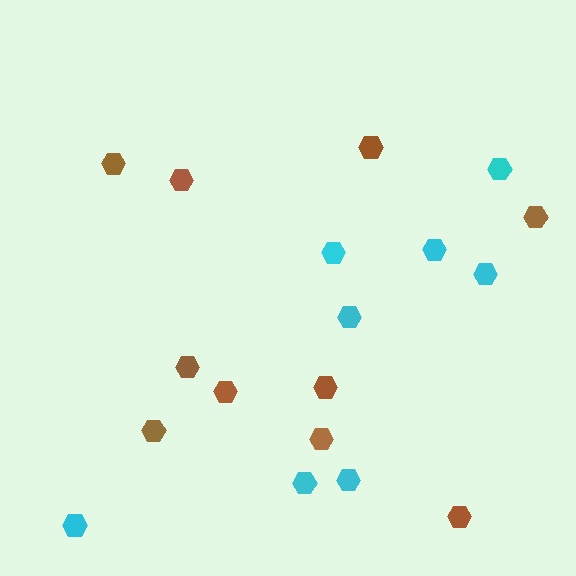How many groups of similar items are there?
There are 2 groups: one group of cyan hexagons (8) and one group of brown hexagons (10).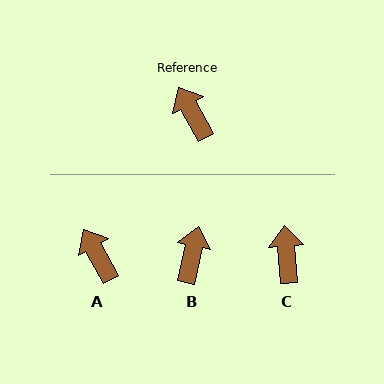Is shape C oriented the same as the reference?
No, it is off by about 23 degrees.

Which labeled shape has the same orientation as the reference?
A.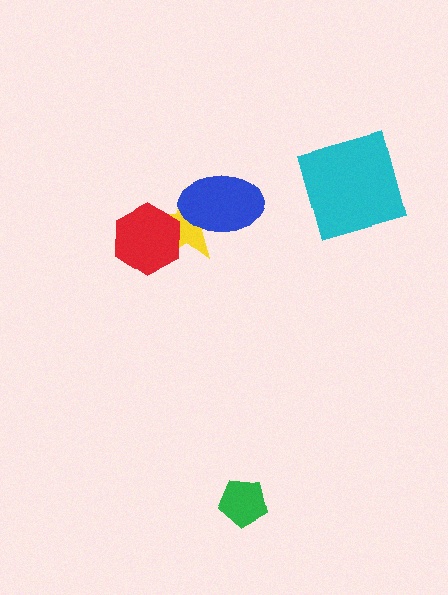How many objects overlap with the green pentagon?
0 objects overlap with the green pentagon.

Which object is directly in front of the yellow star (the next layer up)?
The blue ellipse is directly in front of the yellow star.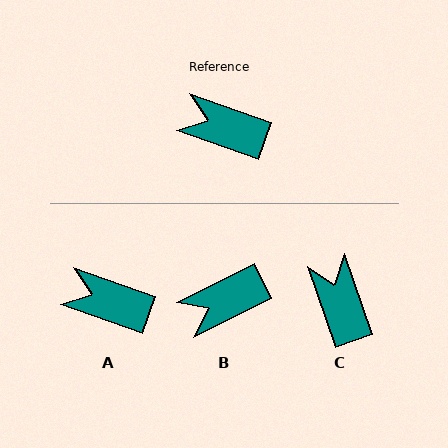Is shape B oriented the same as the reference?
No, it is off by about 46 degrees.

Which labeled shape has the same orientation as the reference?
A.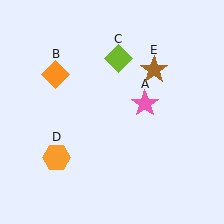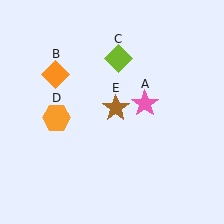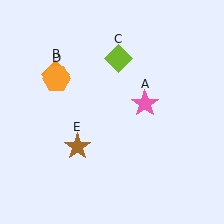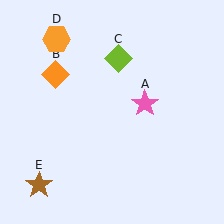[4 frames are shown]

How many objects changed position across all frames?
2 objects changed position: orange hexagon (object D), brown star (object E).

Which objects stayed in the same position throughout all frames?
Pink star (object A) and orange diamond (object B) and lime diamond (object C) remained stationary.